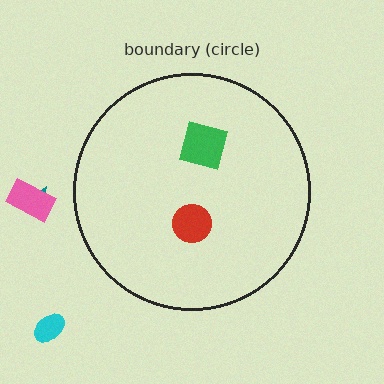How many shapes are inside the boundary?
2 inside, 3 outside.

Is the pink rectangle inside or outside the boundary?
Outside.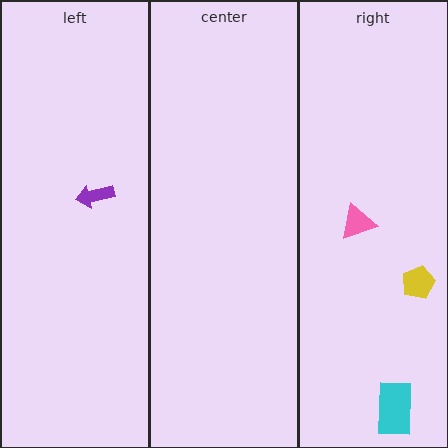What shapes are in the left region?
The purple arrow.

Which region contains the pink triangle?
The right region.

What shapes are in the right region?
The cyan rectangle, the pink triangle, the yellow pentagon.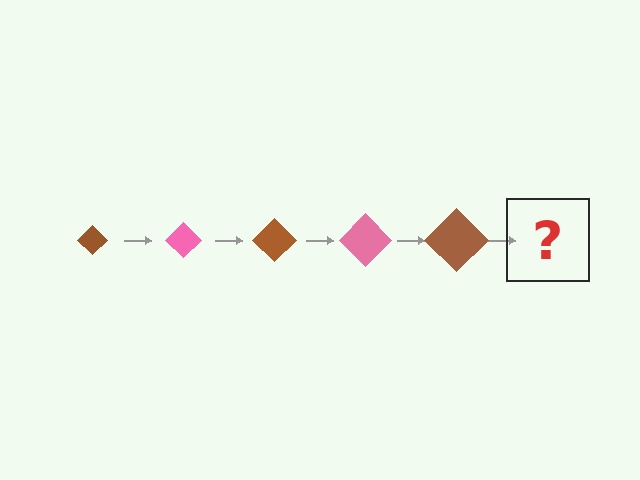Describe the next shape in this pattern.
It should be a pink diamond, larger than the previous one.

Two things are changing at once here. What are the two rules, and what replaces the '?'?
The two rules are that the diamond grows larger each step and the color cycles through brown and pink. The '?' should be a pink diamond, larger than the previous one.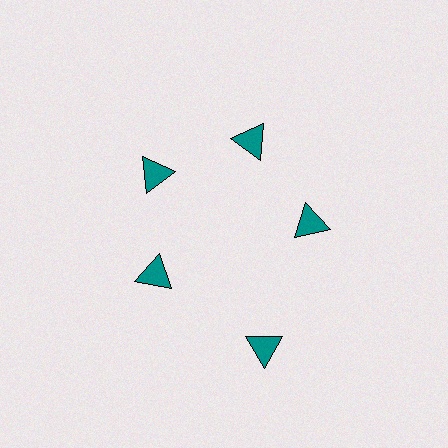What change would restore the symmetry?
The symmetry would be restored by moving it inward, back onto the ring so that all 5 triangles sit at equal angles and equal distance from the center.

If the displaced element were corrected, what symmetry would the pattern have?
It would have 5-fold rotational symmetry — the pattern would map onto itself every 72 degrees.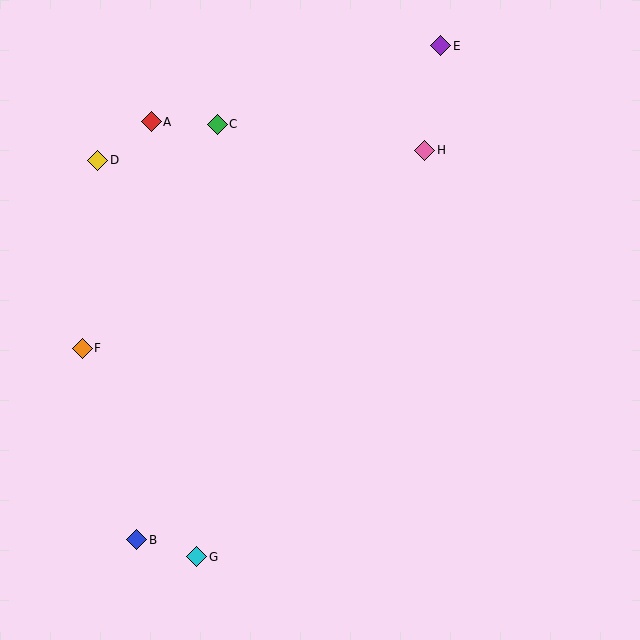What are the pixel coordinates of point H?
Point H is at (425, 150).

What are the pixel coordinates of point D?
Point D is at (98, 160).